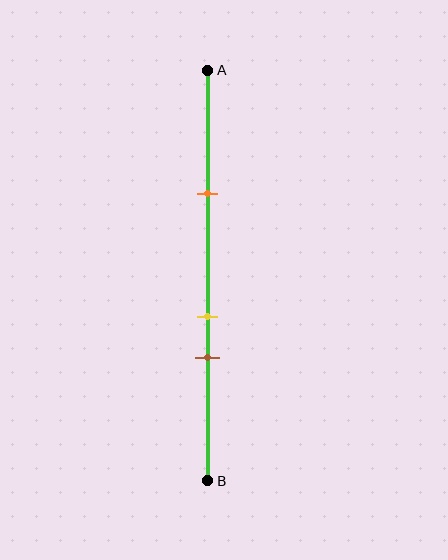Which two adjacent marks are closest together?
The yellow and brown marks are the closest adjacent pair.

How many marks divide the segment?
There are 3 marks dividing the segment.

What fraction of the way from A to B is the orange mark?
The orange mark is approximately 30% (0.3) of the way from A to B.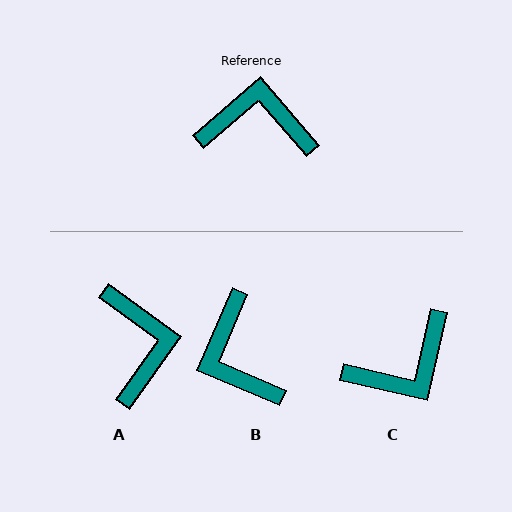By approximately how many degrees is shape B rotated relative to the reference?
Approximately 116 degrees counter-clockwise.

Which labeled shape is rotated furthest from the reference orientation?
C, about 144 degrees away.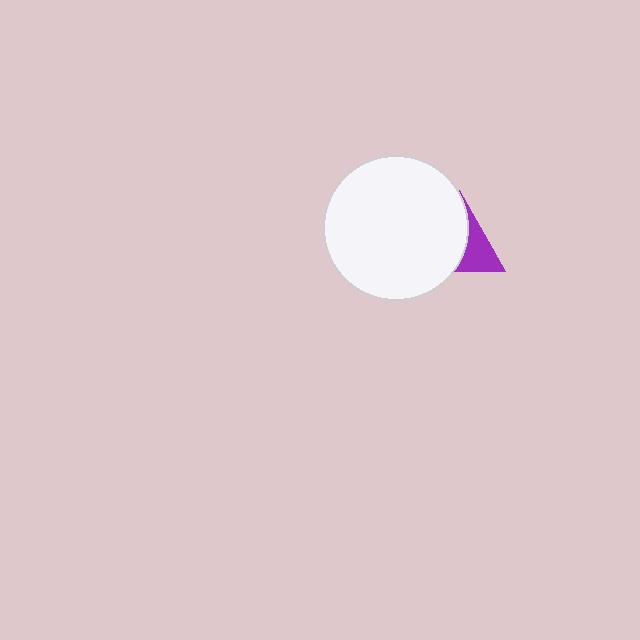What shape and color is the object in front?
The object in front is a white circle.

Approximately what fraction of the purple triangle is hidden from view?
Roughly 62% of the purple triangle is hidden behind the white circle.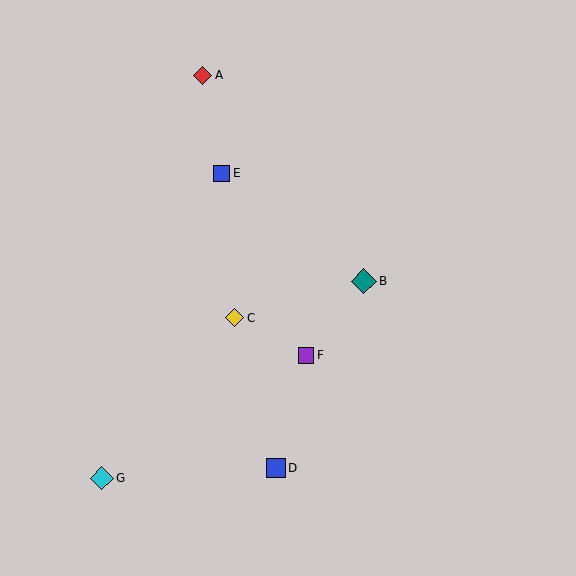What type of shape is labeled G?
Shape G is a cyan diamond.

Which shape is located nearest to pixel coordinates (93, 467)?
The cyan diamond (labeled G) at (102, 478) is nearest to that location.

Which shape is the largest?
The teal diamond (labeled B) is the largest.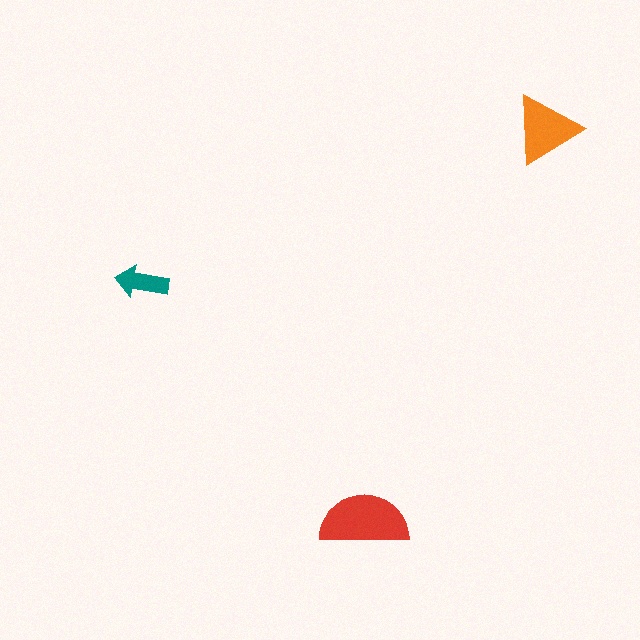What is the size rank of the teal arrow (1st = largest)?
3rd.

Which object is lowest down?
The red semicircle is bottommost.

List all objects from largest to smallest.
The red semicircle, the orange triangle, the teal arrow.